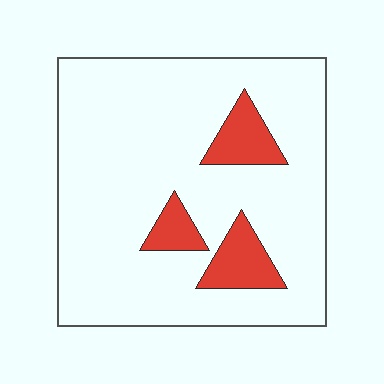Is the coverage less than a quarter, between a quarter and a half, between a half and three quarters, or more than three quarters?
Less than a quarter.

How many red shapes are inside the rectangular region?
3.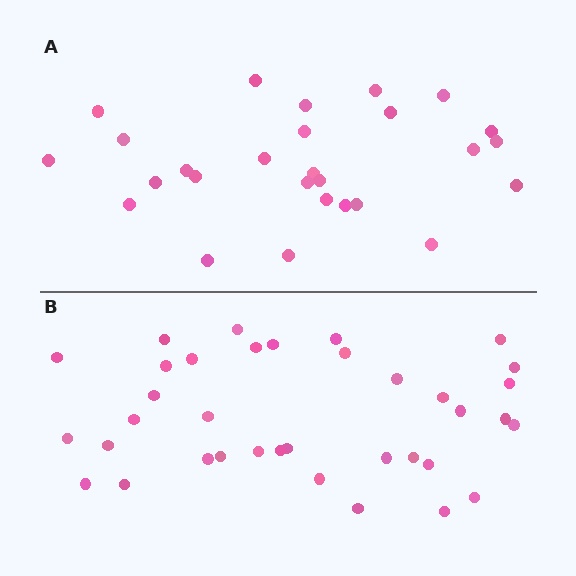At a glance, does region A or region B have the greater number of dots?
Region B (the bottom region) has more dots.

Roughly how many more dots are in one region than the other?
Region B has roughly 8 or so more dots than region A.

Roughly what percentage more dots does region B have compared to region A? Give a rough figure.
About 35% more.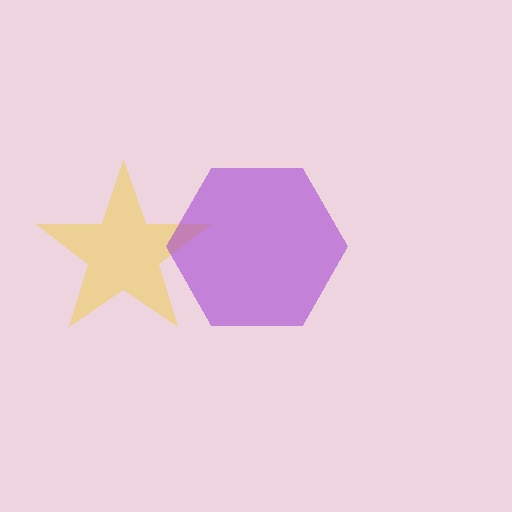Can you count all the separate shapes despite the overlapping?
Yes, there are 2 separate shapes.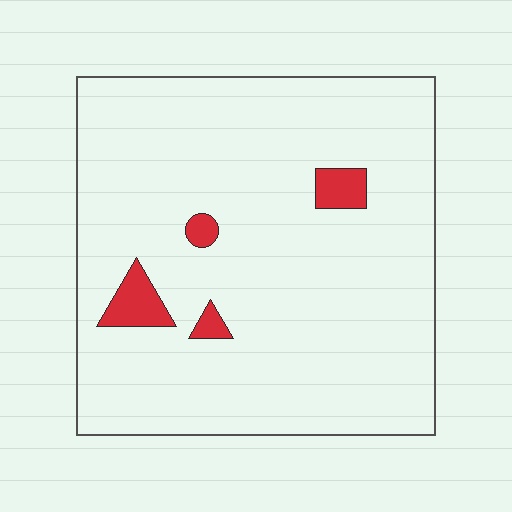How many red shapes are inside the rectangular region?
4.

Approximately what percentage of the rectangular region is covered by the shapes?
Approximately 5%.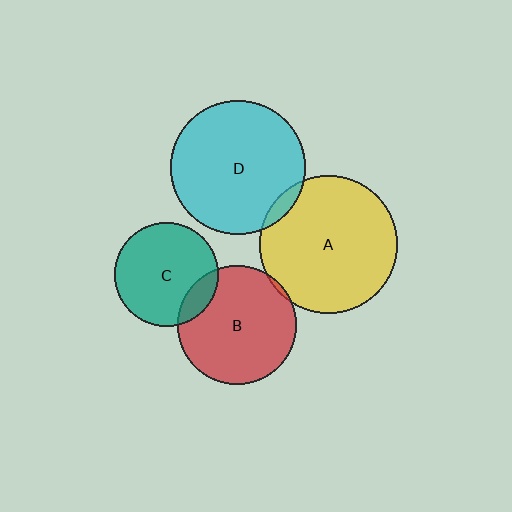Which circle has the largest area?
Circle A (yellow).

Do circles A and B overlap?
Yes.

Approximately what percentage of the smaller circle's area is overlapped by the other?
Approximately 5%.